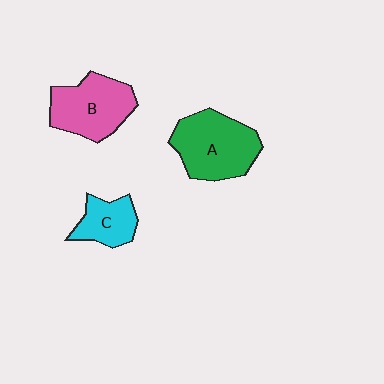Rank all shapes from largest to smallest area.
From largest to smallest: A (green), B (pink), C (cyan).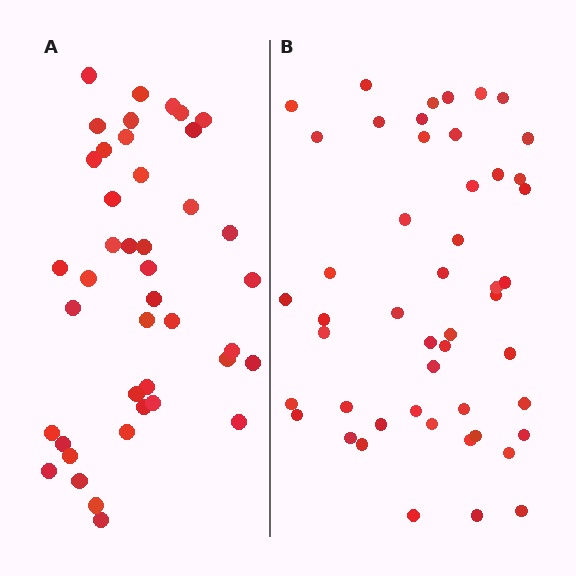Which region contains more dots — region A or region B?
Region B (the right region) has more dots.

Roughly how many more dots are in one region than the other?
Region B has roughly 8 or so more dots than region A.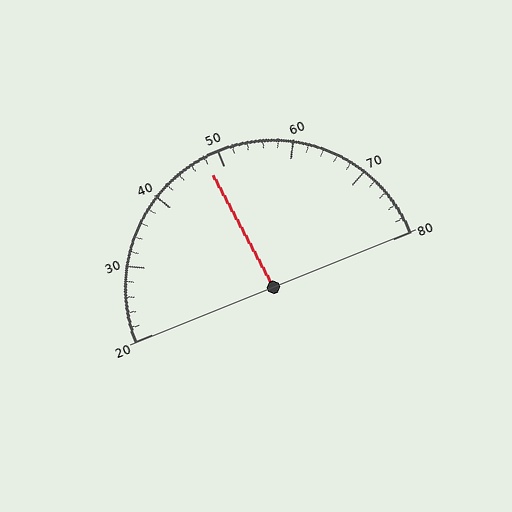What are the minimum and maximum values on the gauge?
The gauge ranges from 20 to 80.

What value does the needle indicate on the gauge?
The needle indicates approximately 48.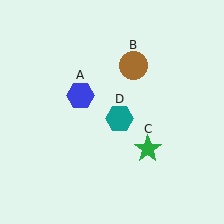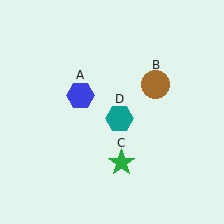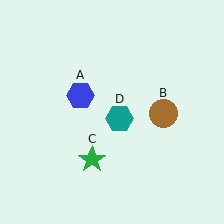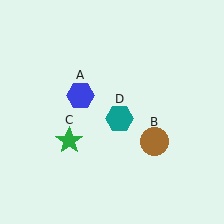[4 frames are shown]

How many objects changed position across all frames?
2 objects changed position: brown circle (object B), green star (object C).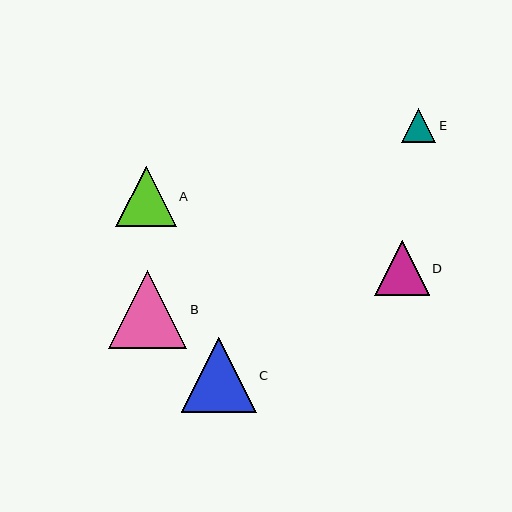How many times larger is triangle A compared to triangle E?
Triangle A is approximately 1.8 times the size of triangle E.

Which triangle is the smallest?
Triangle E is the smallest with a size of approximately 34 pixels.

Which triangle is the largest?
Triangle B is the largest with a size of approximately 78 pixels.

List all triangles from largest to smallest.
From largest to smallest: B, C, A, D, E.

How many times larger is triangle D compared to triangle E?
Triangle D is approximately 1.6 times the size of triangle E.